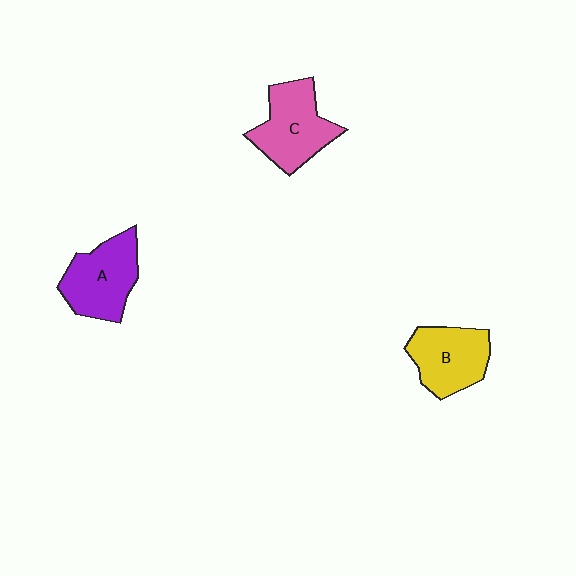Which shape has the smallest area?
Shape B (yellow).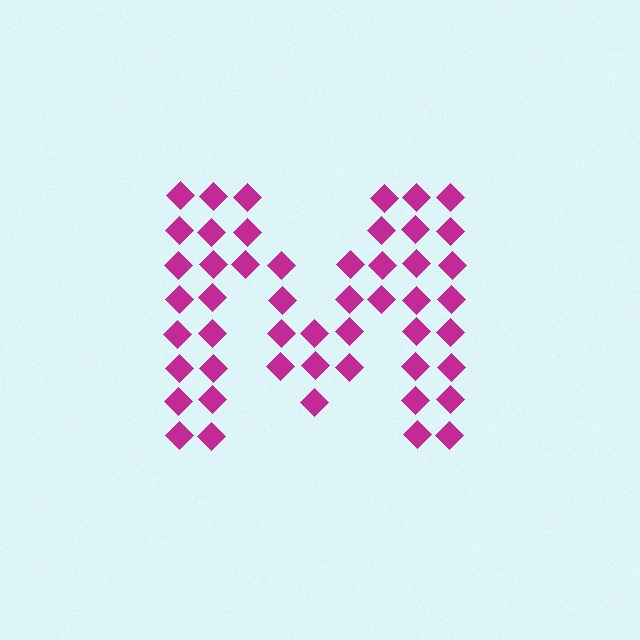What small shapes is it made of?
It is made of small diamonds.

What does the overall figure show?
The overall figure shows the letter M.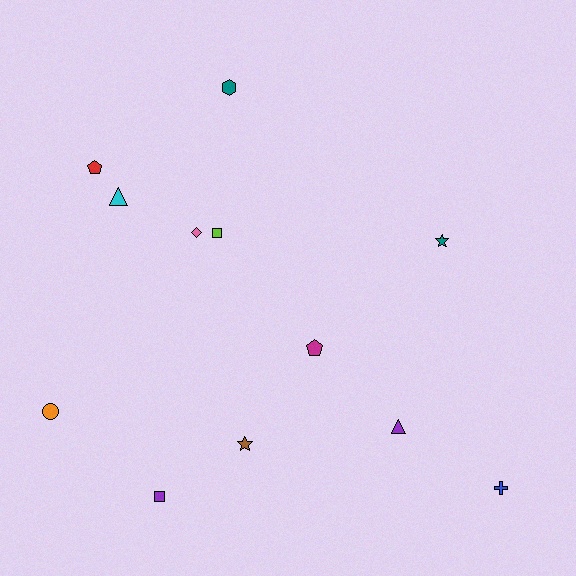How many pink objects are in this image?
There is 1 pink object.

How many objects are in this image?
There are 12 objects.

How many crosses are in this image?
There is 1 cross.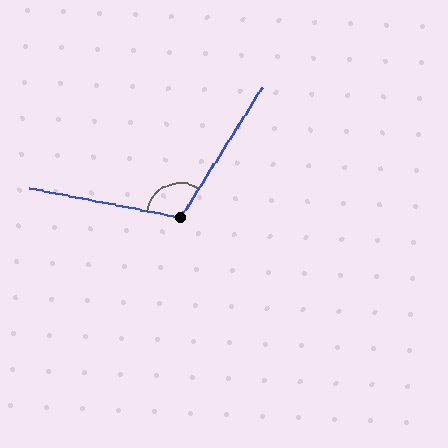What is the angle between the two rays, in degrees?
Approximately 111 degrees.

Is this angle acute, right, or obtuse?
It is obtuse.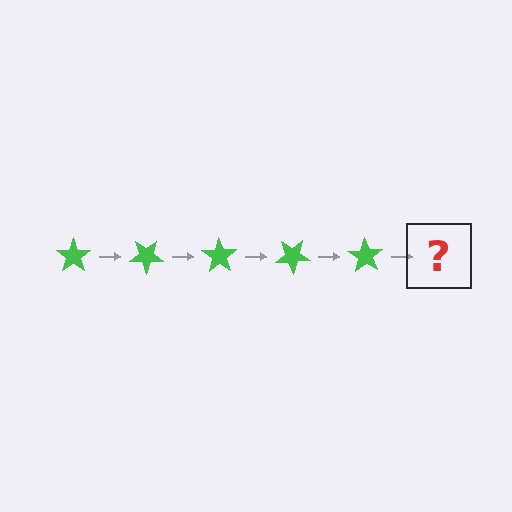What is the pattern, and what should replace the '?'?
The pattern is that the star rotates 35 degrees each step. The '?' should be a green star rotated 175 degrees.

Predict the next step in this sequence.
The next step is a green star rotated 175 degrees.